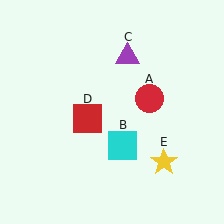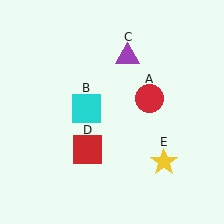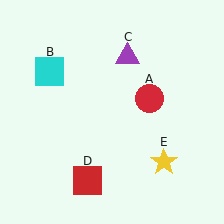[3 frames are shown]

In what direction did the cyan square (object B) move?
The cyan square (object B) moved up and to the left.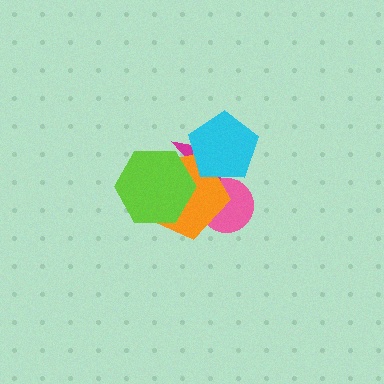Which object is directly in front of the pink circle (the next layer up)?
The magenta star is directly in front of the pink circle.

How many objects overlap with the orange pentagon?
4 objects overlap with the orange pentagon.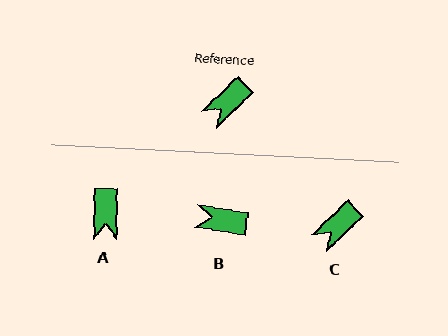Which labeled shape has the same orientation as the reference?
C.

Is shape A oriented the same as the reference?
No, it is off by about 46 degrees.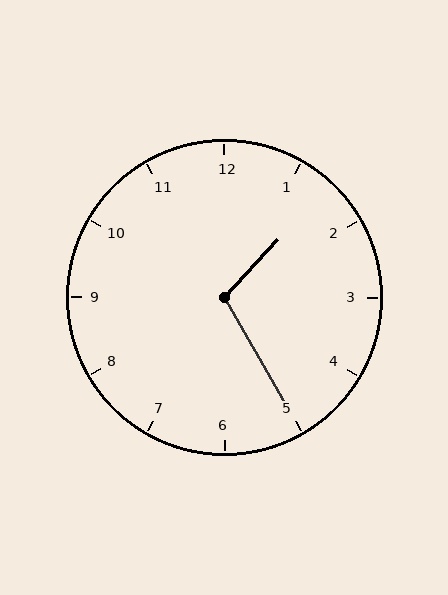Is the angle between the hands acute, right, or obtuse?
It is obtuse.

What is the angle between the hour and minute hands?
Approximately 108 degrees.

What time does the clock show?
1:25.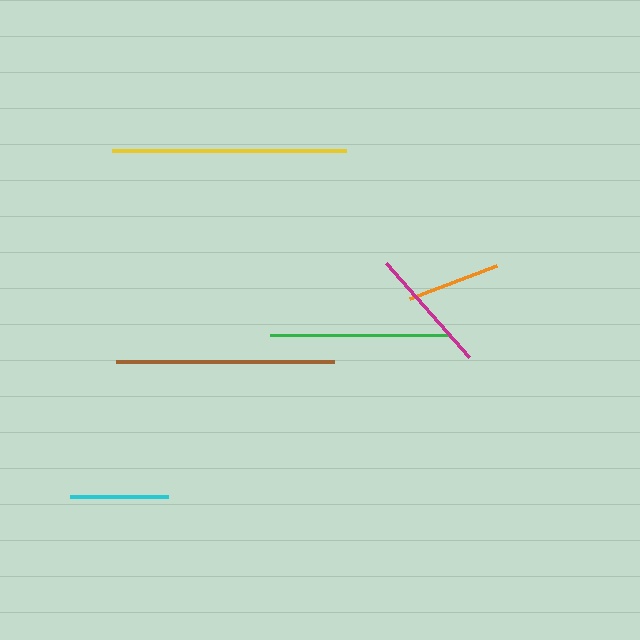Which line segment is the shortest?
The orange line is the shortest at approximately 93 pixels.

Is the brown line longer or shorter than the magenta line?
The brown line is longer than the magenta line.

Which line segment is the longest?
The yellow line is the longest at approximately 234 pixels.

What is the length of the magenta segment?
The magenta segment is approximately 125 pixels long.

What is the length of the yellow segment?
The yellow segment is approximately 234 pixels long.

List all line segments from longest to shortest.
From longest to shortest: yellow, brown, green, magenta, cyan, orange.